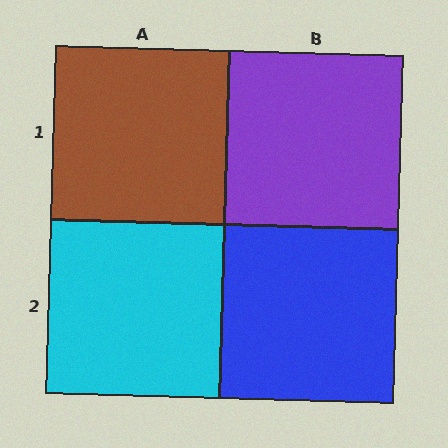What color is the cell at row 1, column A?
Brown.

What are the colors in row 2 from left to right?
Cyan, blue.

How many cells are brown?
1 cell is brown.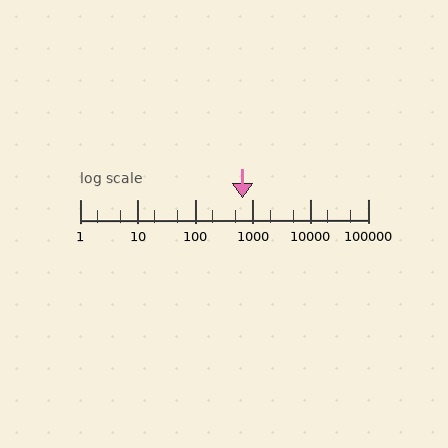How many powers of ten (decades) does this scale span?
The scale spans 5 decades, from 1 to 100000.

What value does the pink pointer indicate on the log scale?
The pointer indicates approximately 670.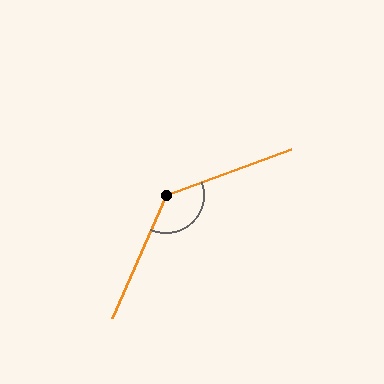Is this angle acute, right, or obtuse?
It is obtuse.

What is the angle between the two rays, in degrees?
Approximately 134 degrees.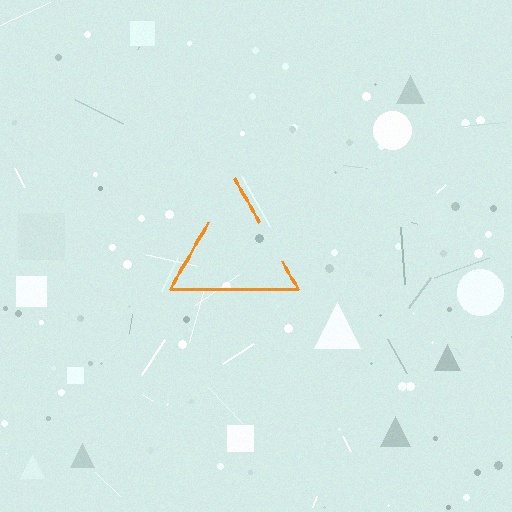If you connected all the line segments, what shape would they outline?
They would outline a triangle.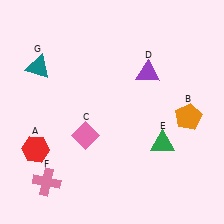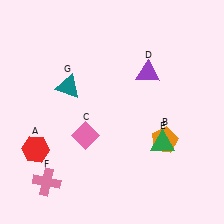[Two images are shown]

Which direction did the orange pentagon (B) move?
The orange pentagon (B) moved left.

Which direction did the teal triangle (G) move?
The teal triangle (G) moved right.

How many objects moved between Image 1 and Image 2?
2 objects moved between the two images.